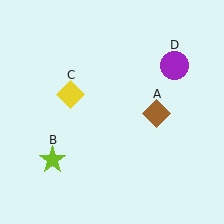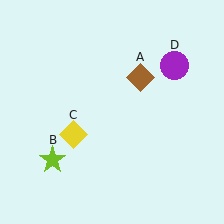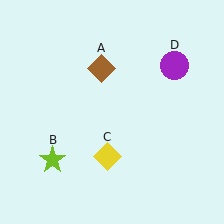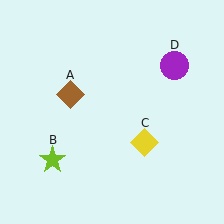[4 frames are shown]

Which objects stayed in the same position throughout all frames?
Lime star (object B) and purple circle (object D) remained stationary.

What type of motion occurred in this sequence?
The brown diamond (object A), yellow diamond (object C) rotated counterclockwise around the center of the scene.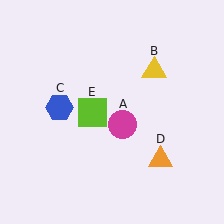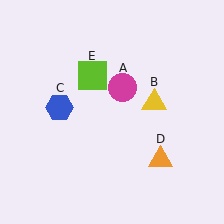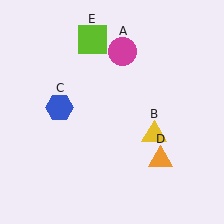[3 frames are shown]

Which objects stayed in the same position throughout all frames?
Blue hexagon (object C) and orange triangle (object D) remained stationary.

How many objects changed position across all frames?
3 objects changed position: magenta circle (object A), yellow triangle (object B), lime square (object E).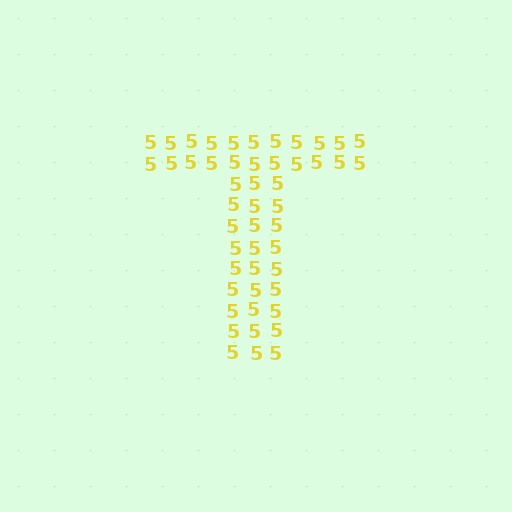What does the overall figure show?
The overall figure shows the letter T.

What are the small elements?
The small elements are digit 5's.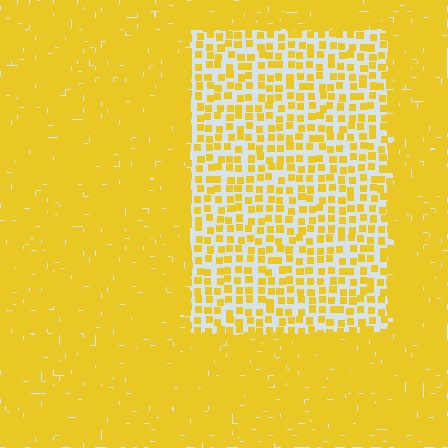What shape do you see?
I see a rectangle.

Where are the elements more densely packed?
The elements are more densely packed outside the rectangle boundary.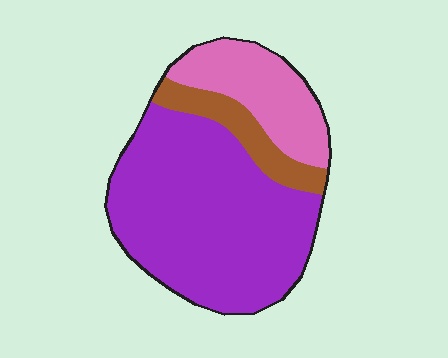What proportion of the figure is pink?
Pink covers 22% of the figure.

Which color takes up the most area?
Purple, at roughly 65%.